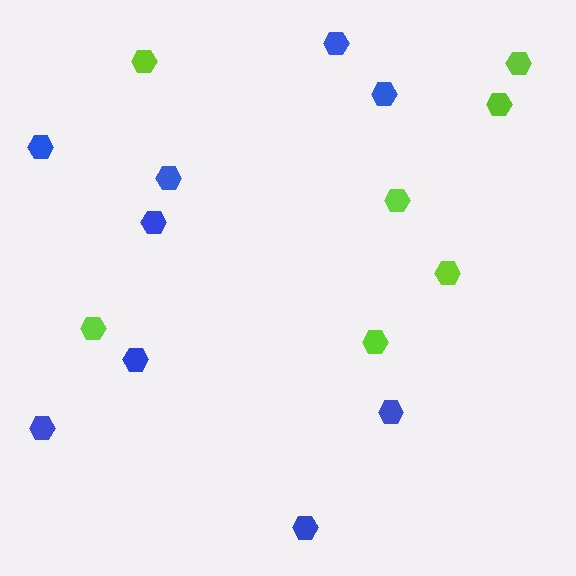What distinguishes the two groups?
There are 2 groups: one group of lime hexagons (7) and one group of blue hexagons (9).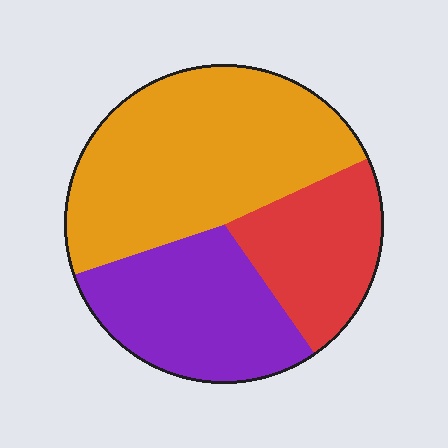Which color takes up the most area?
Orange, at roughly 50%.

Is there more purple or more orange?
Orange.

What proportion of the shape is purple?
Purple covers 29% of the shape.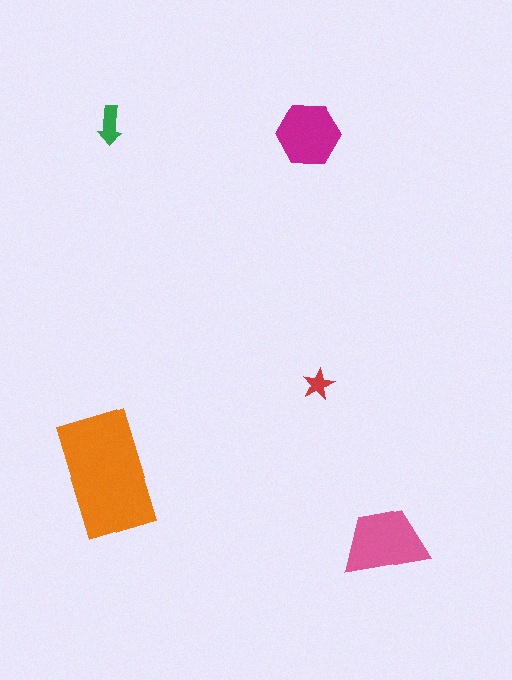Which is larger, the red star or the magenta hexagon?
The magenta hexagon.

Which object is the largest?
The orange rectangle.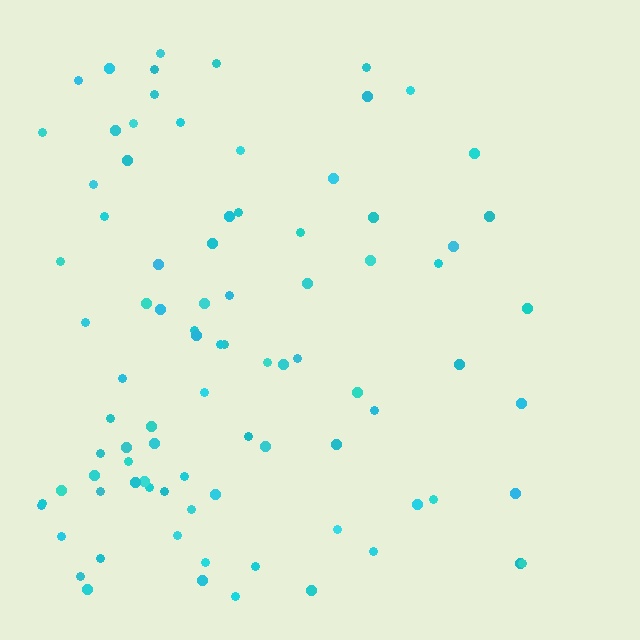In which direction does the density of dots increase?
From right to left, with the left side densest.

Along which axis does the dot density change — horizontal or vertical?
Horizontal.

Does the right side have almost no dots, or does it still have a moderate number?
Still a moderate number, just noticeably fewer than the left.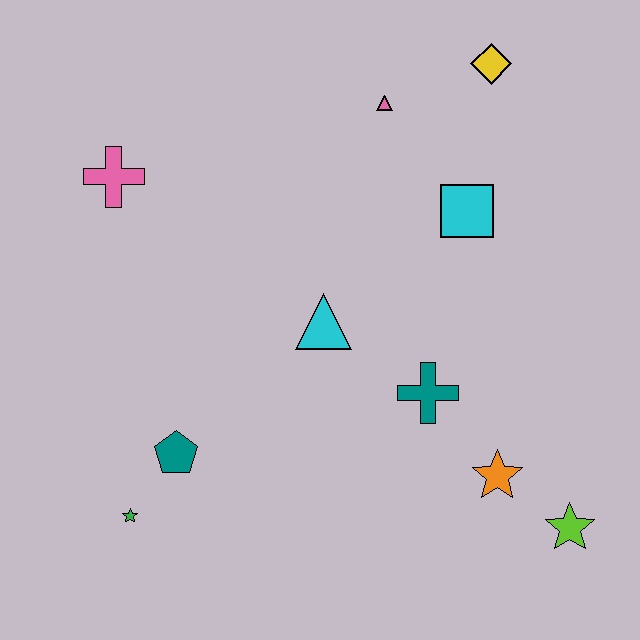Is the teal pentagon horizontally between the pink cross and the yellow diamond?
Yes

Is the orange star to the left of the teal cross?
No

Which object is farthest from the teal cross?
The pink cross is farthest from the teal cross.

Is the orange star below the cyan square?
Yes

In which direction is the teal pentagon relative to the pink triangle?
The teal pentagon is below the pink triangle.